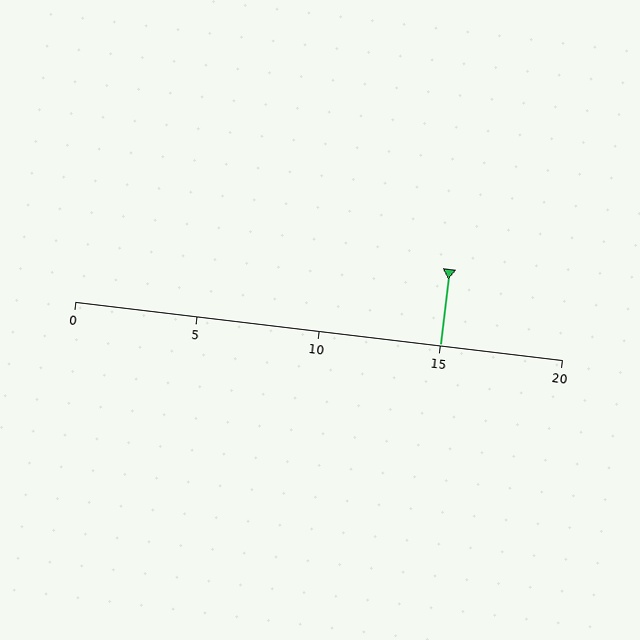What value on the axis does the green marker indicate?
The marker indicates approximately 15.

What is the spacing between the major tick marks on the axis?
The major ticks are spaced 5 apart.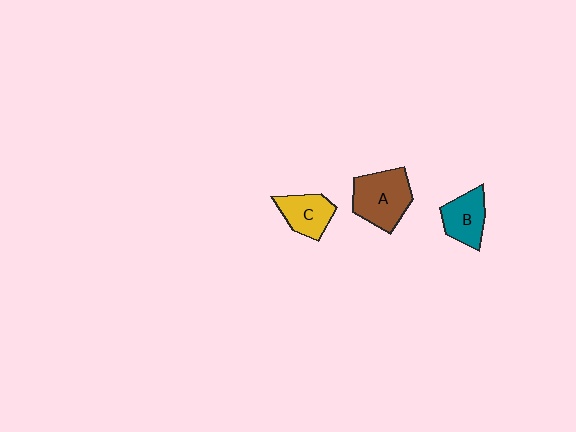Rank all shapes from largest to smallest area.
From largest to smallest: A (brown), B (teal), C (yellow).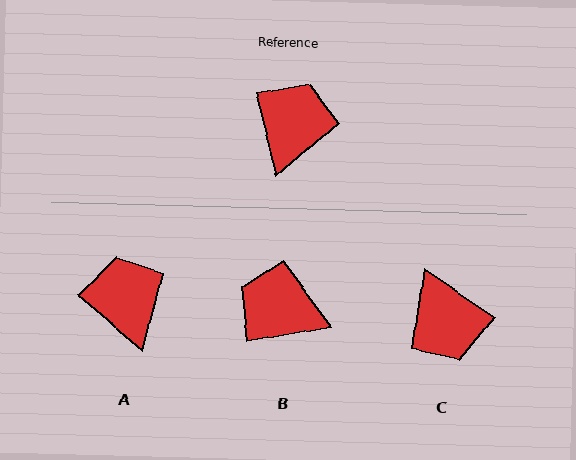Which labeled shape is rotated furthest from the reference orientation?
C, about 139 degrees away.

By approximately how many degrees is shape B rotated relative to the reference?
Approximately 86 degrees counter-clockwise.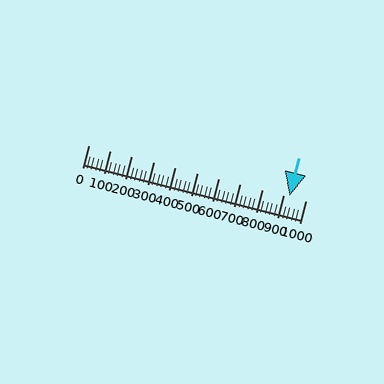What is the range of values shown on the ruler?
The ruler shows values from 0 to 1000.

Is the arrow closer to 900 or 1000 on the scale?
The arrow is closer to 900.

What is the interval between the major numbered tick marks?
The major tick marks are spaced 100 units apart.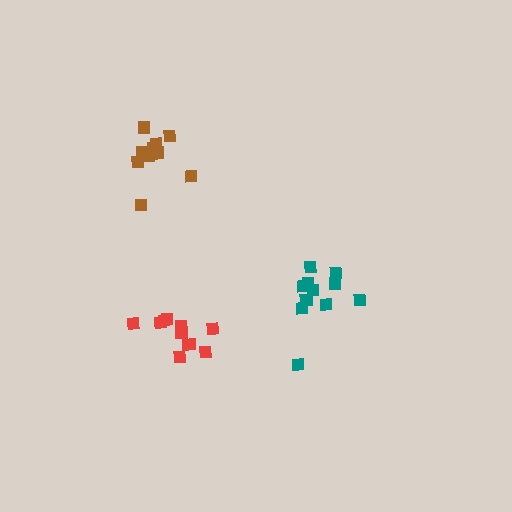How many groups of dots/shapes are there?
There are 3 groups.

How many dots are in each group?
Group 1: 10 dots, Group 2: 11 dots, Group 3: 11 dots (32 total).